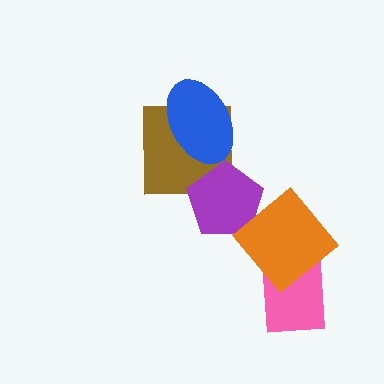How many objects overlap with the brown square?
2 objects overlap with the brown square.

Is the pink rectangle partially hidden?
Yes, it is partially covered by another shape.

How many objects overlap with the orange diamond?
1 object overlaps with the orange diamond.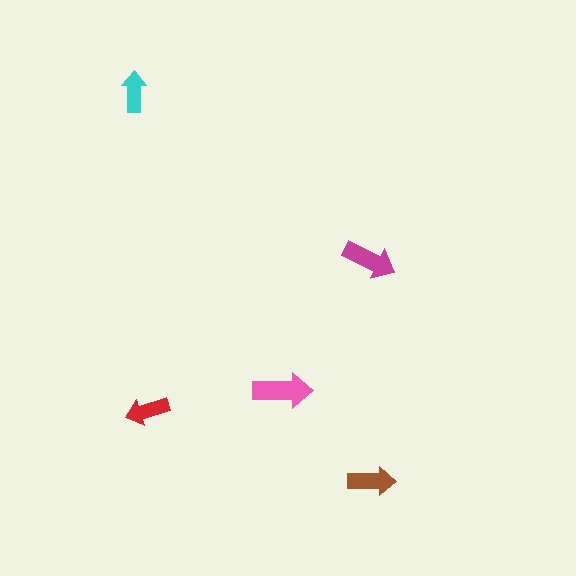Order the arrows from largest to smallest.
the pink one, the magenta one, the brown one, the red one, the cyan one.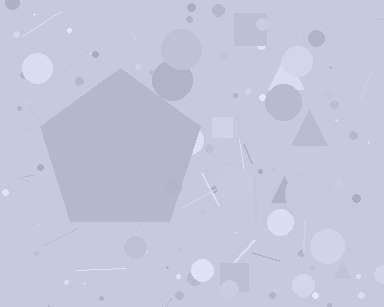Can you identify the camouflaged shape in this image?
The camouflaged shape is a pentagon.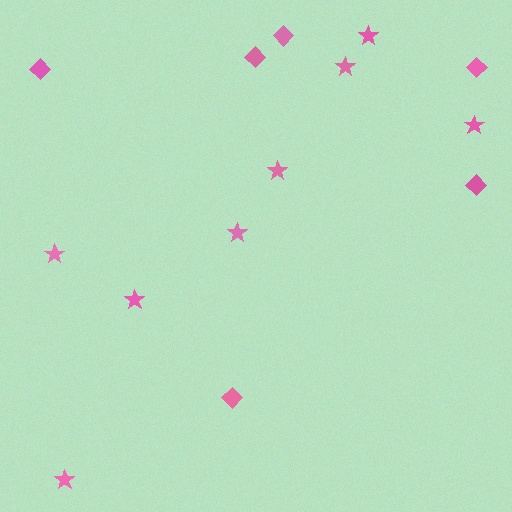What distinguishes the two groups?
There are 2 groups: one group of stars (8) and one group of diamonds (6).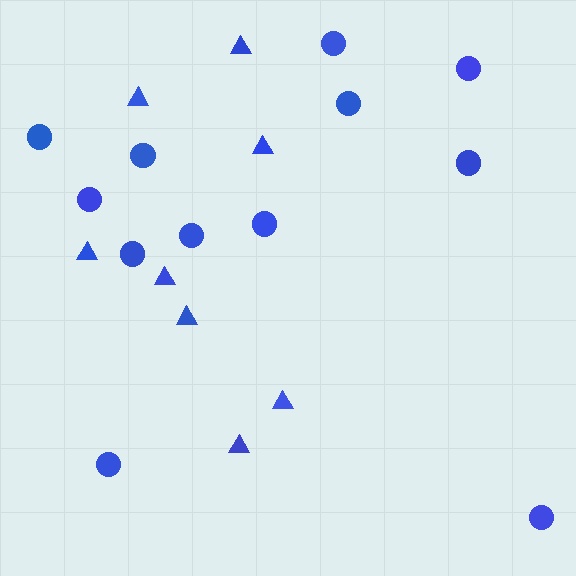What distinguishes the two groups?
There are 2 groups: one group of triangles (8) and one group of circles (12).